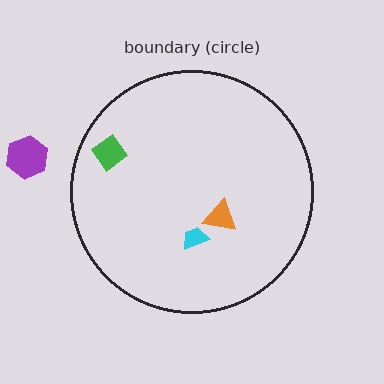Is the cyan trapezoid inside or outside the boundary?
Inside.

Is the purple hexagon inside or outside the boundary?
Outside.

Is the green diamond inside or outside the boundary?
Inside.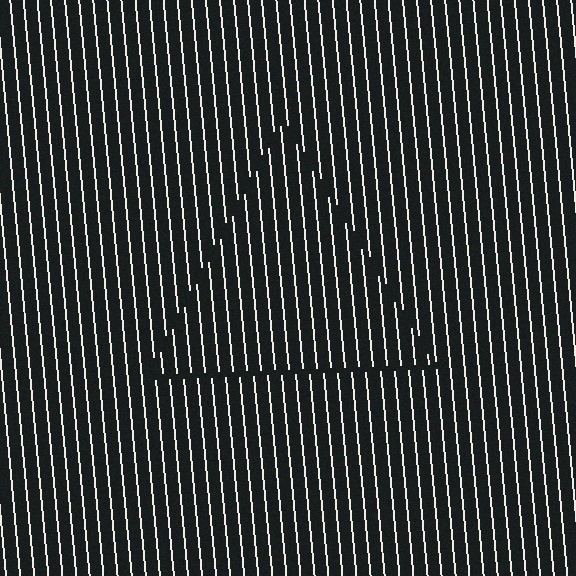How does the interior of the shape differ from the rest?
The interior of the shape contains the same grating, shifted by half a period — the contour is defined by the phase discontinuity where line-ends from the inner and outer gratings abut.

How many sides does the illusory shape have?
3 sides — the line-ends trace a triangle.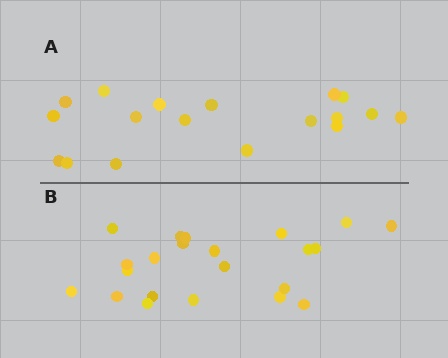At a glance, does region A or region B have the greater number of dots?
Region B (the bottom region) has more dots.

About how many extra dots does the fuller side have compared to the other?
Region B has about 4 more dots than region A.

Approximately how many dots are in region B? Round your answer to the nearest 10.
About 20 dots. (The exact count is 22, which rounds to 20.)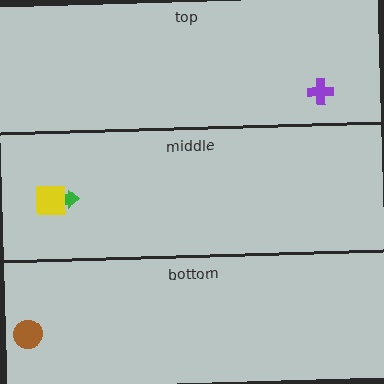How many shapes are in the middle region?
2.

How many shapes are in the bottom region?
1.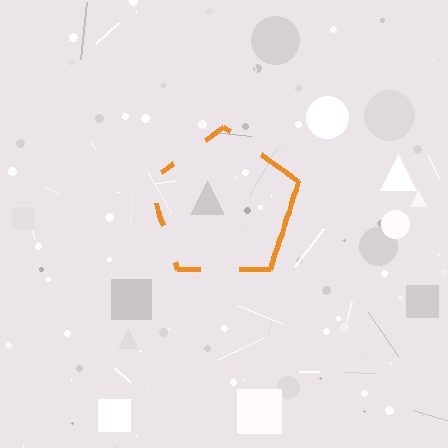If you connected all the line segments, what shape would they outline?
They would outline a pentagon.